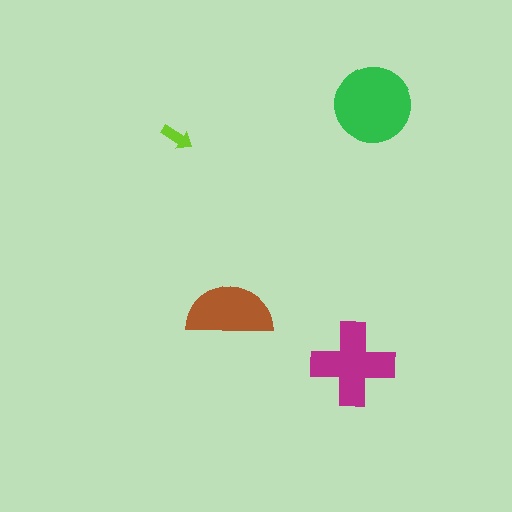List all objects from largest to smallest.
The green circle, the magenta cross, the brown semicircle, the lime arrow.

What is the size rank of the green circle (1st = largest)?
1st.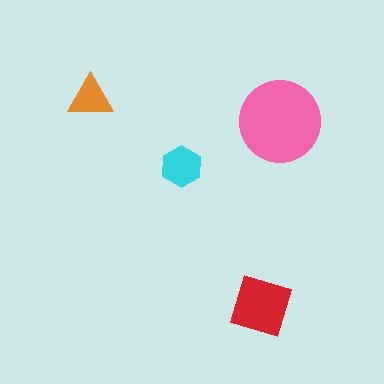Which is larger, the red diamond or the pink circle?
The pink circle.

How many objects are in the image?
There are 4 objects in the image.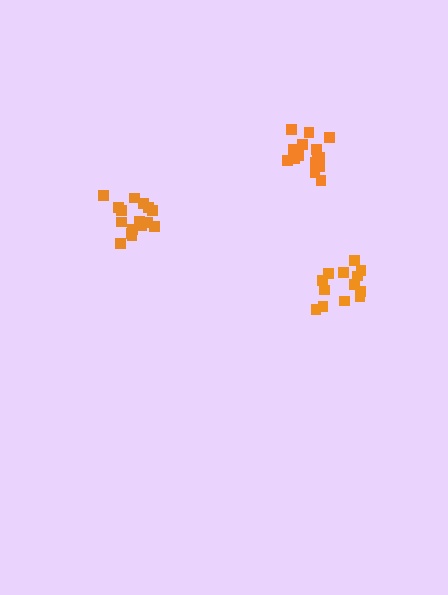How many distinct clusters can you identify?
There are 3 distinct clusters.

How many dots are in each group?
Group 1: 16 dots, Group 2: 13 dots, Group 3: 16 dots (45 total).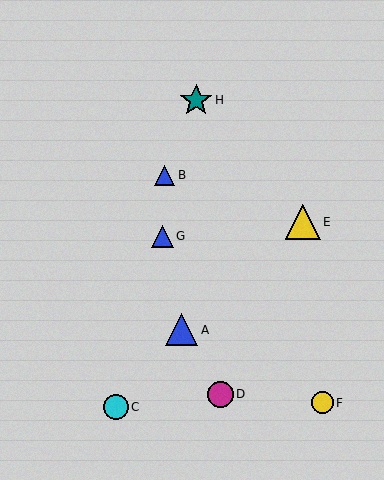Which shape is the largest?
The yellow triangle (labeled E) is the largest.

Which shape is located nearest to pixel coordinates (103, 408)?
The cyan circle (labeled C) at (116, 407) is nearest to that location.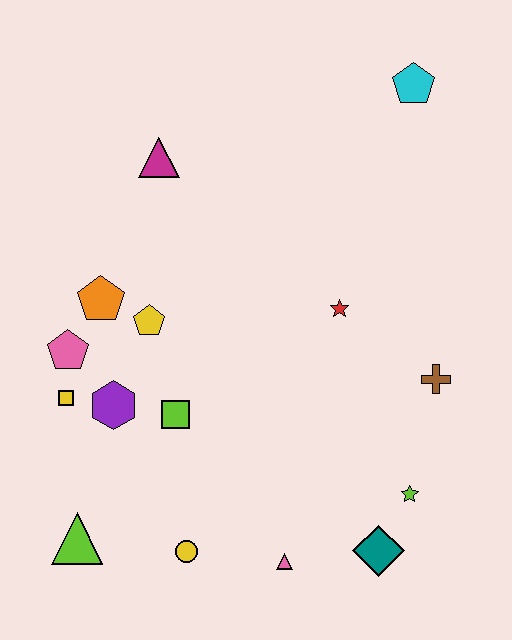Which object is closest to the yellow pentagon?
The orange pentagon is closest to the yellow pentagon.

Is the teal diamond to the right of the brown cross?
No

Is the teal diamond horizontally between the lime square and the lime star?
Yes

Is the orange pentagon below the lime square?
No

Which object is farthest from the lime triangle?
The cyan pentagon is farthest from the lime triangle.